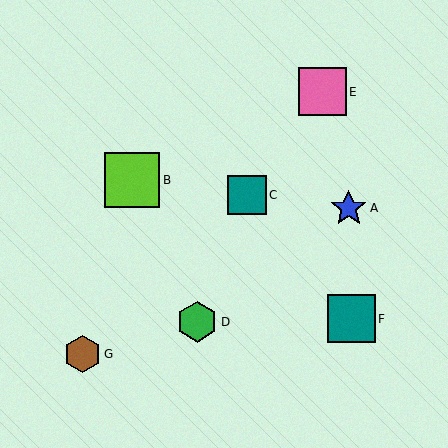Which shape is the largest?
The lime square (labeled B) is the largest.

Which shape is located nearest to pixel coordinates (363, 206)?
The blue star (labeled A) at (349, 208) is nearest to that location.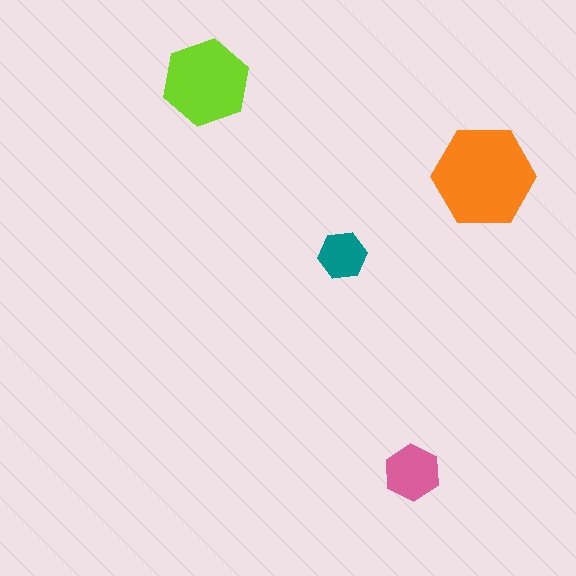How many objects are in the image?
There are 4 objects in the image.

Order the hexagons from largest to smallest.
the orange one, the lime one, the pink one, the teal one.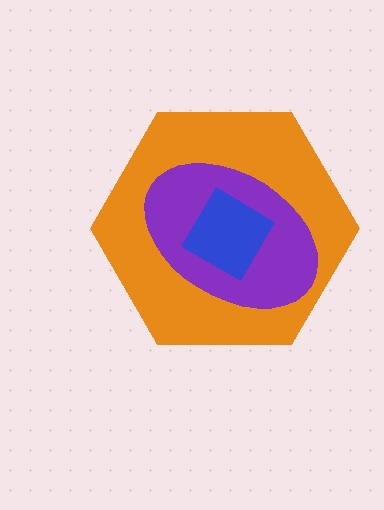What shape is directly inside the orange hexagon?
The purple ellipse.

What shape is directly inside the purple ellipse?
The blue diamond.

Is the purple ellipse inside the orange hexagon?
Yes.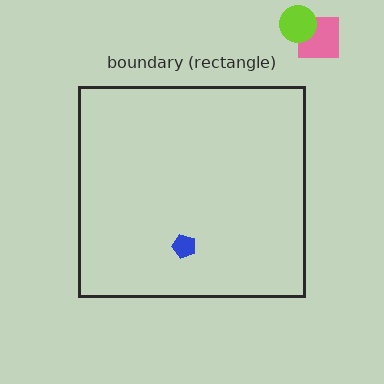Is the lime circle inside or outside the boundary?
Outside.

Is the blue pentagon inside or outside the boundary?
Inside.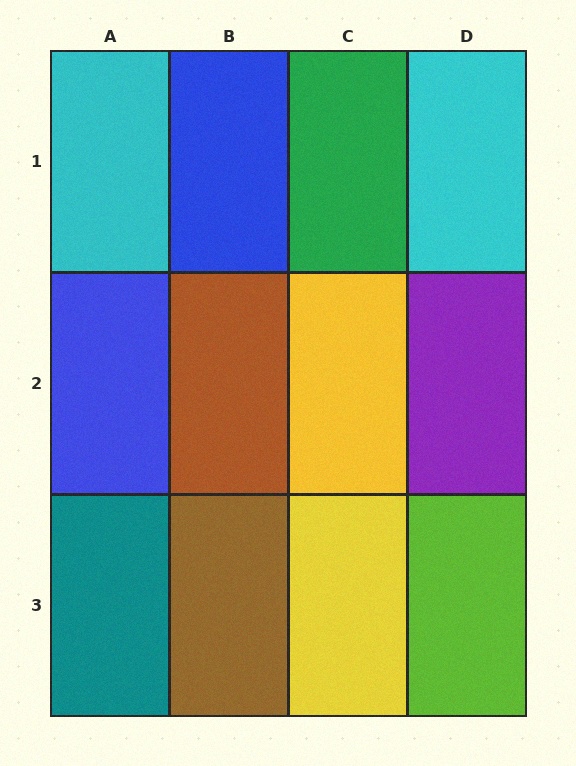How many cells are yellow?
2 cells are yellow.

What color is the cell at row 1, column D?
Cyan.